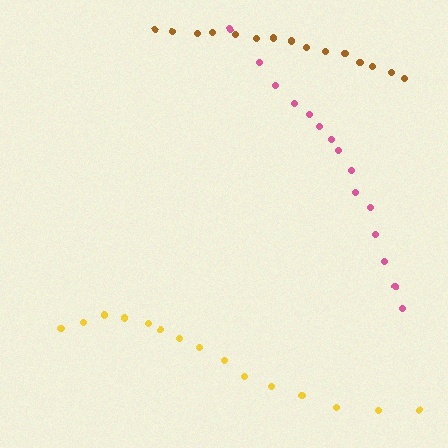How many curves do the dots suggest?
There are 3 distinct paths.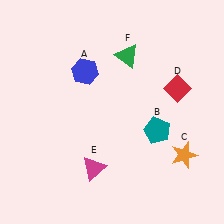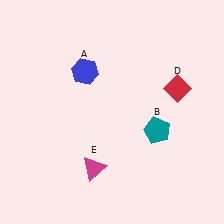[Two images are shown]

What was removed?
The orange star (C), the green triangle (F) were removed in Image 2.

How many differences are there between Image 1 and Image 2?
There are 2 differences between the two images.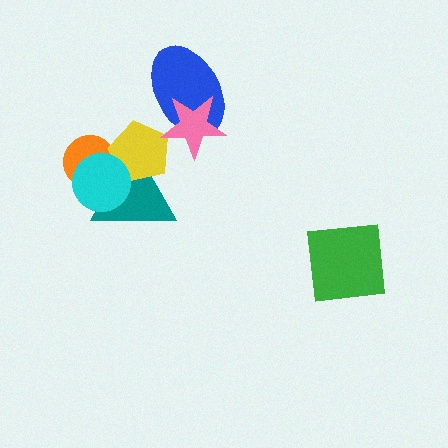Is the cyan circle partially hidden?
No, no other shape covers it.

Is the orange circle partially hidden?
Yes, it is partially covered by another shape.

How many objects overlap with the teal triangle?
3 objects overlap with the teal triangle.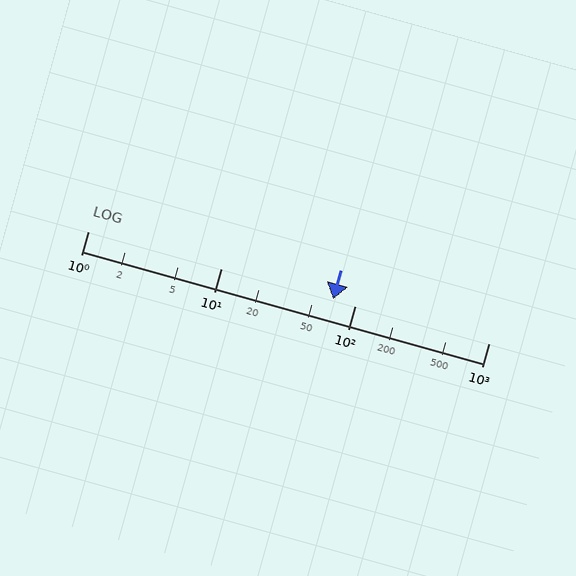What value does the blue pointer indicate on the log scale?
The pointer indicates approximately 68.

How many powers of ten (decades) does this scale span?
The scale spans 3 decades, from 1 to 1000.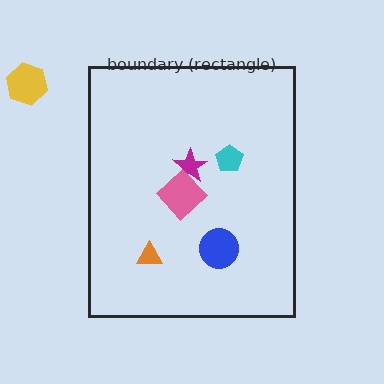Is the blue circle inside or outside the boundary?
Inside.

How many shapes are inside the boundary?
5 inside, 1 outside.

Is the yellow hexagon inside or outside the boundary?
Outside.